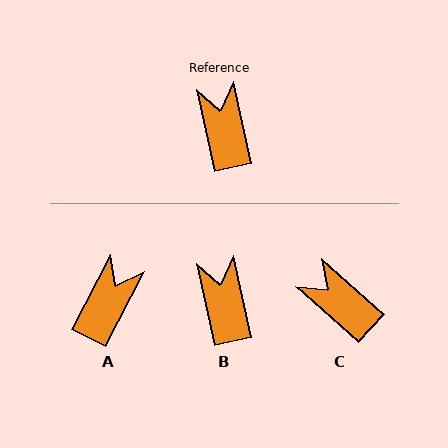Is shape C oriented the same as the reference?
No, it is off by about 36 degrees.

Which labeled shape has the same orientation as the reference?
B.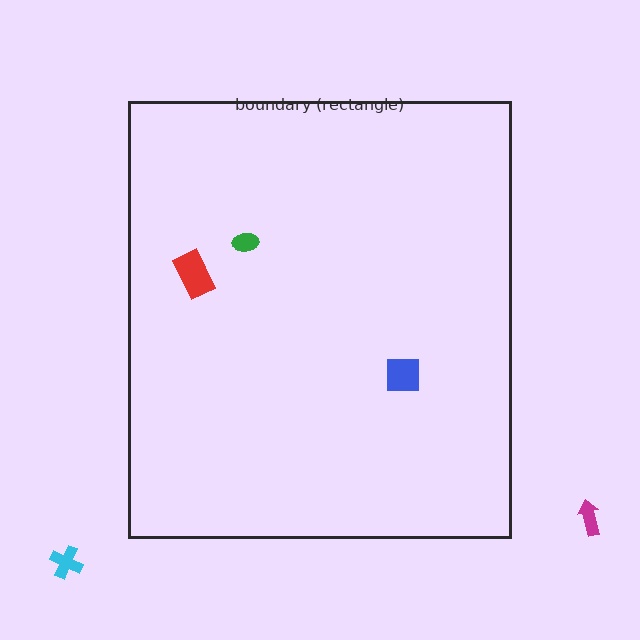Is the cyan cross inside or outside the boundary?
Outside.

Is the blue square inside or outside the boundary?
Inside.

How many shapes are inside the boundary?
3 inside, 2 outside.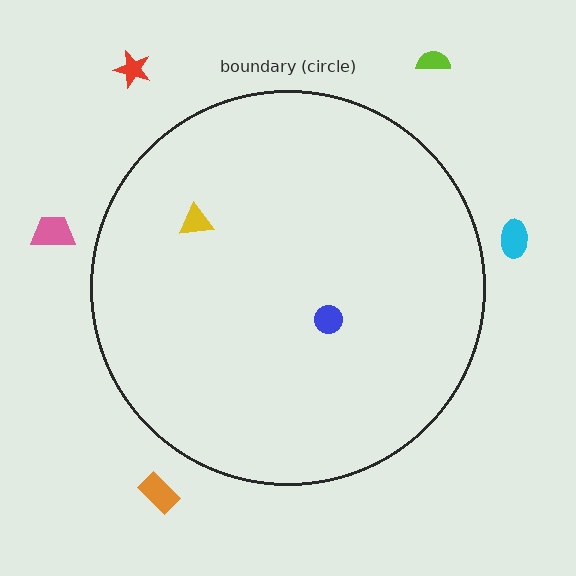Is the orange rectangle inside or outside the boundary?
Outside.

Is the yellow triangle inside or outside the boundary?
Inside.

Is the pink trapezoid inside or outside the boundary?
Outside.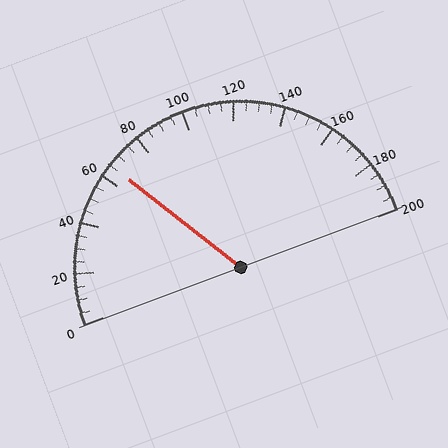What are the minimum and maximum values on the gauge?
The gauge ranges from 0 to 200.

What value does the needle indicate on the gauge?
The needle indicates approximately 65.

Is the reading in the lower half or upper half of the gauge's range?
The reading is in the lower half of the range (0 to 200).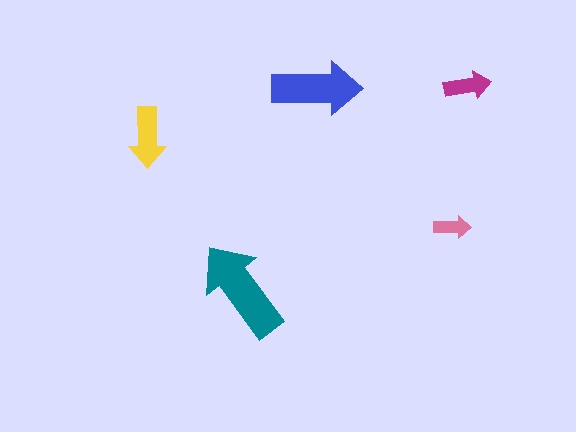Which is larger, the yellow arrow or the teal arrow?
The teal one.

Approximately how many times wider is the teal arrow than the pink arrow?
About 2.5 times wider.